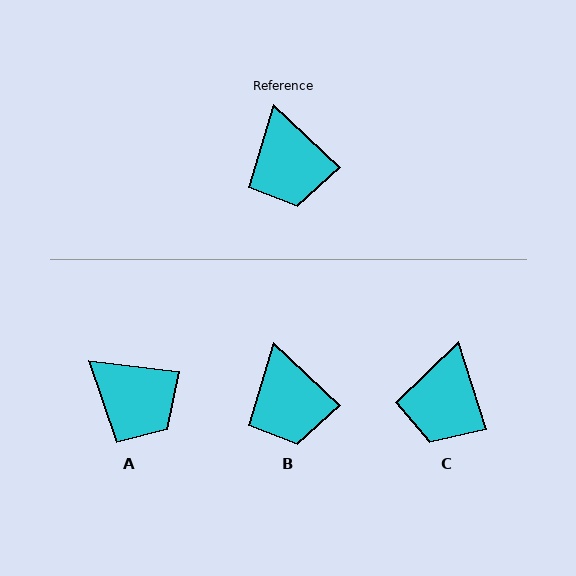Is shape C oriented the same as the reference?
No, it is off by about 29 degrees.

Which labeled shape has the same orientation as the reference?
B.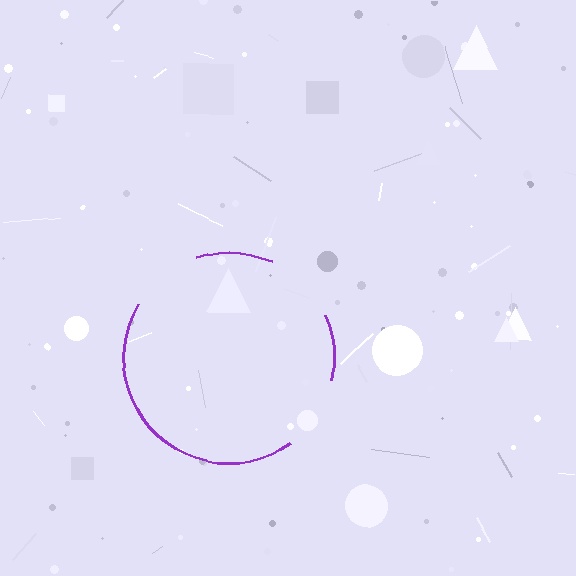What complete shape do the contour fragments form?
The contour fragments form a circle.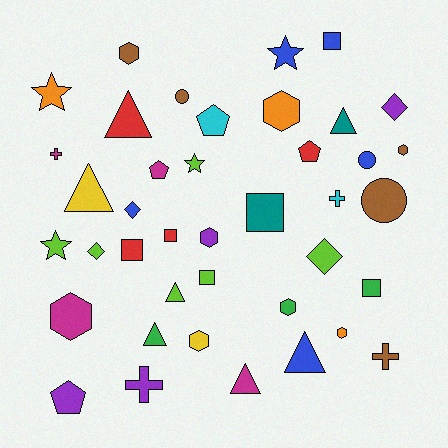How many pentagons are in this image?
There are 4 pentagons.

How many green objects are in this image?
There are 3 green objects.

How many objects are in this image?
There are 40 objects.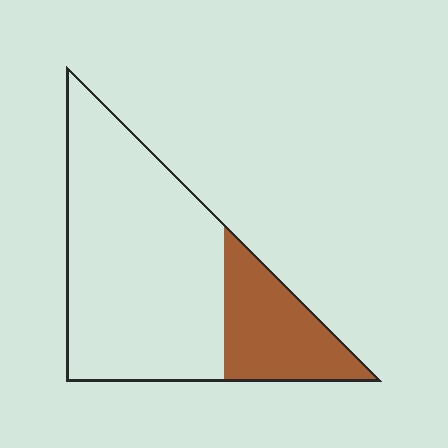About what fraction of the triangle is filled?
About one quarter (1/4).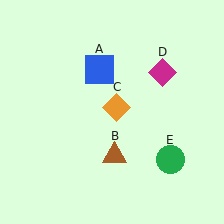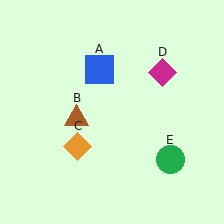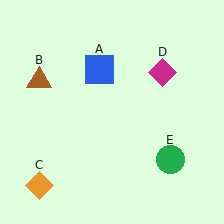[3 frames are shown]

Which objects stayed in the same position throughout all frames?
Blue square (object A) and magenta diamond (object D) and green circle (object E) remained stationary.